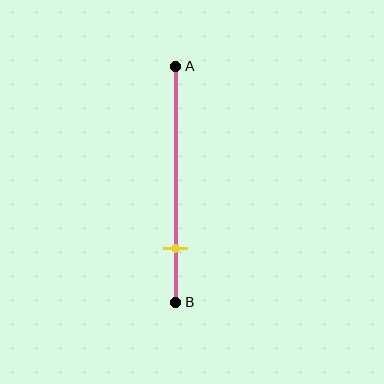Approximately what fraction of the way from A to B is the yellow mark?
The yellow mark is approximately 75% of the way from A to B.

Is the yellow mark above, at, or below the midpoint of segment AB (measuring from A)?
The yellow mark is below the midpoint of segment AB.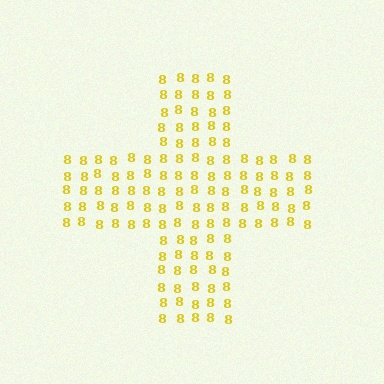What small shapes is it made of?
It is made of small digit 8's.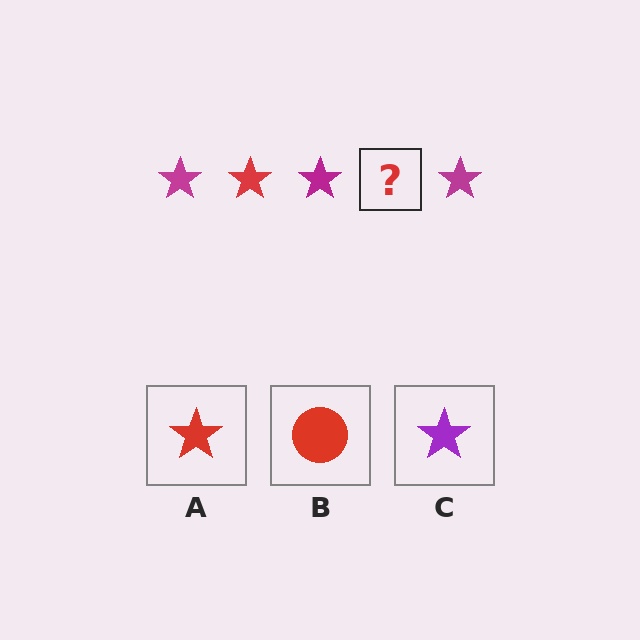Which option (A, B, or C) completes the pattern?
A.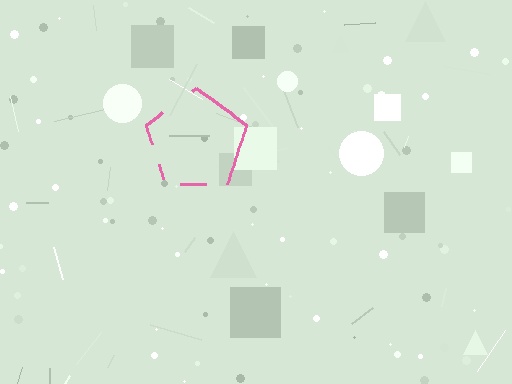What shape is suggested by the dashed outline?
The dashed outline suggests a pentagon.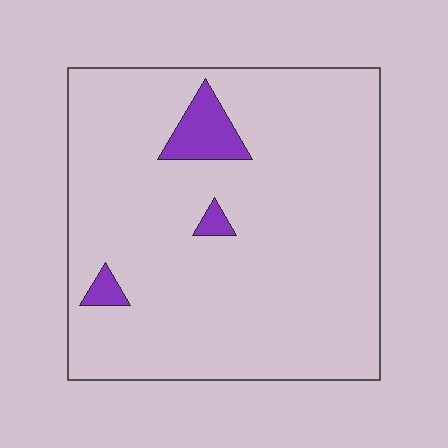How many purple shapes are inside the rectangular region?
3.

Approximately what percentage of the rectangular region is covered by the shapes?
Approximately 5%.